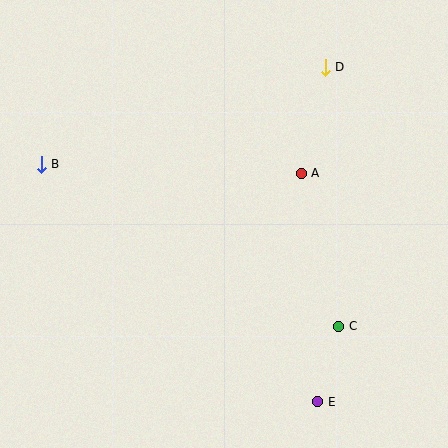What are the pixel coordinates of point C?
Point C is at (339, 326).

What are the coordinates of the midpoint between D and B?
The midpoint between D and B is at (183, 116).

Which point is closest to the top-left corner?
Point B is closest to the top-left corner.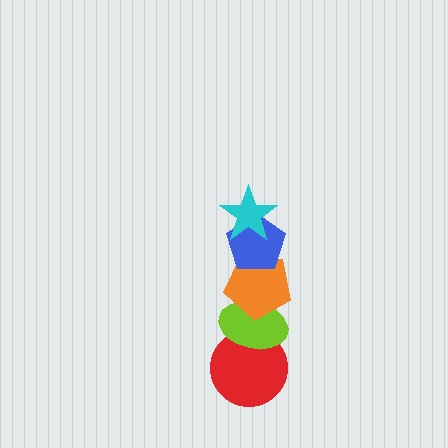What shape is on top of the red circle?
The lime ellipse is on top of the red circle.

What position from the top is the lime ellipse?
The lime ellipse is 4th from the top.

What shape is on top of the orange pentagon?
The blue pentagon is on top of the orange pentagon.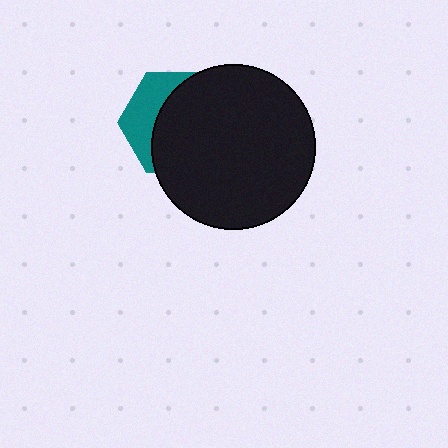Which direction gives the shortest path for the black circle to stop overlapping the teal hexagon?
Moving right gives the shortest separation.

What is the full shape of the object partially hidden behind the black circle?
The partially hidden object is a teal hexagon.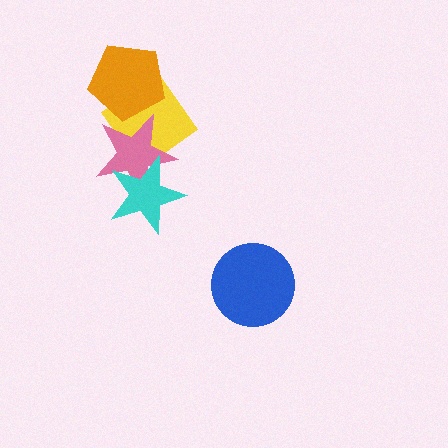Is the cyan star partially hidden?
No, no other shape covers it.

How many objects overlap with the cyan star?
1 object overlaps with the cyan star.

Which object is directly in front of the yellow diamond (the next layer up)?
The orange pentagon is directly in front of the yellow diamond.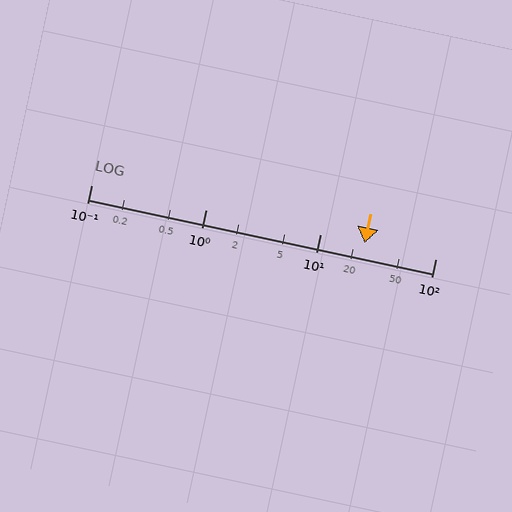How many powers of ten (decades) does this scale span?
The scale spans 3 decades, from 0.1 to 100.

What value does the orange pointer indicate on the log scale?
The pointer indicates approximately 24.